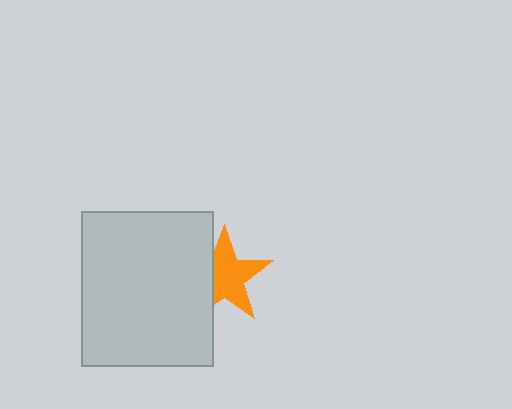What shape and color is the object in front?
The object in front is a light gray rectangle.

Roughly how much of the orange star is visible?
Most of it is visible (roughly 70%).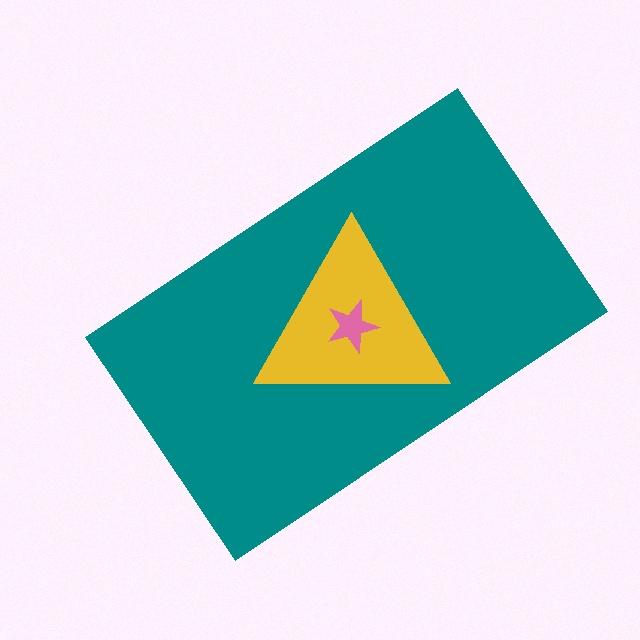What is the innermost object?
The pink star.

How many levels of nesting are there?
3.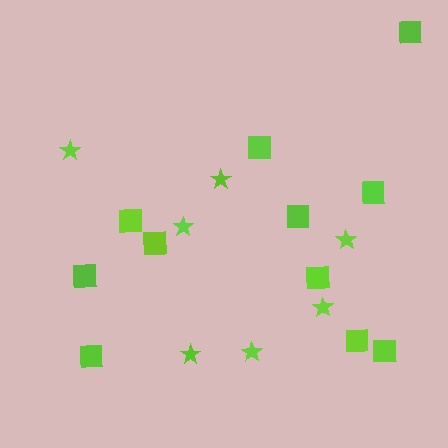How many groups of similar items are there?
There are 2 groups: one group of stars (7) and one group of squares (11).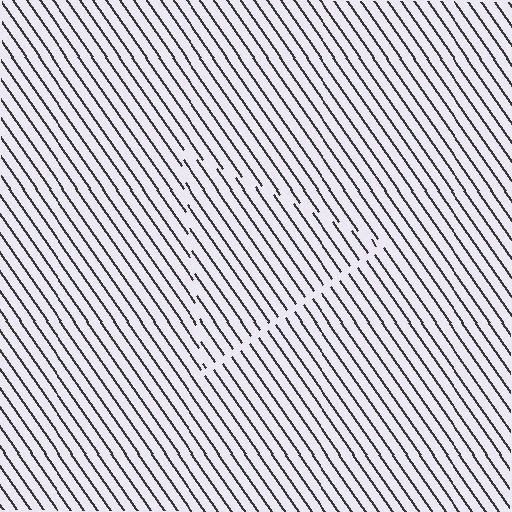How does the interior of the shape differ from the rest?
The interior of the shape contains the same grating, shifted by half a period — the contour is defined by the phase discontinuity where line-ends from the inner and outer gratings abut.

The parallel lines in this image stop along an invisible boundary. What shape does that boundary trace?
An illusory triangle. The interior of the shape contains the same grating, shifted by half a period — the contour is defined by the phase discontinuity where line-ends from the inner and outer gratings abut.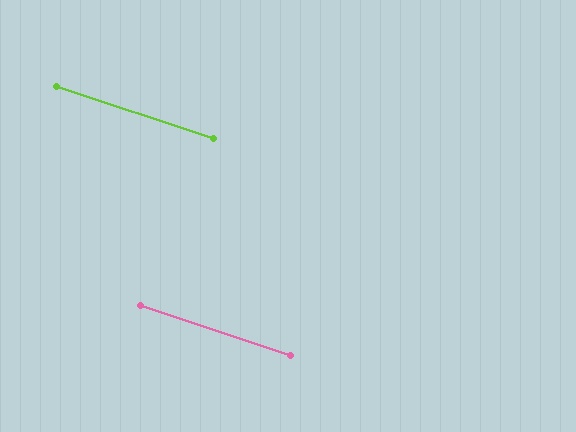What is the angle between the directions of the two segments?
Approximately 0 degrees.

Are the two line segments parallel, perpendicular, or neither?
Parallel — their directions differ by only 0.0°.